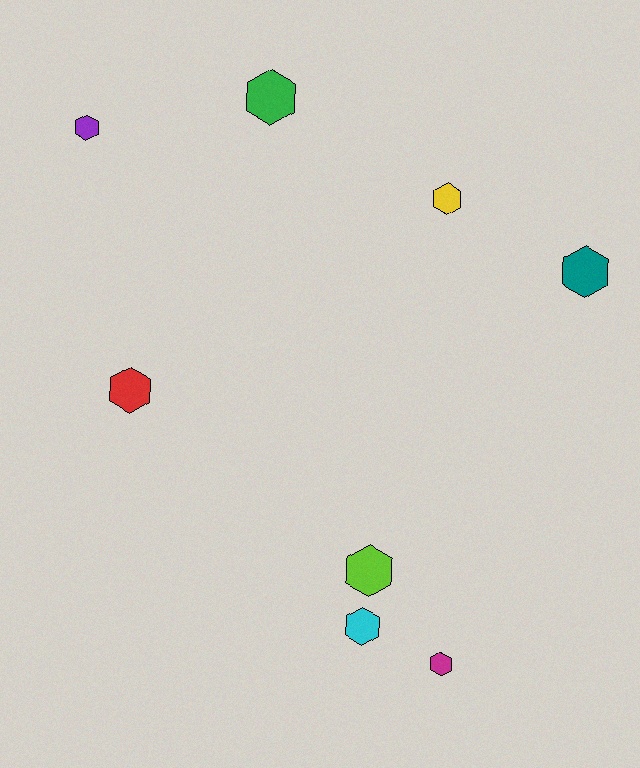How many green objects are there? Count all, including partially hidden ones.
There is 1 green object.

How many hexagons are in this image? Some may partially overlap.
There are 8 hexagons.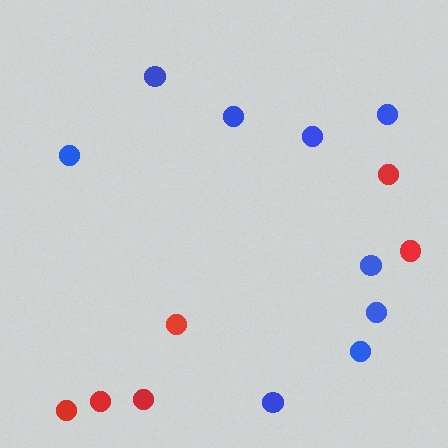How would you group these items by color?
There are 2 groups: one group of red circles (6) and one group of blue circles (9).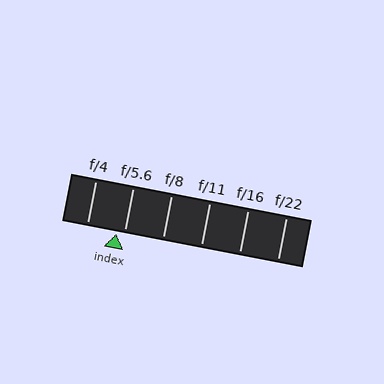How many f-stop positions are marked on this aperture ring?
There are 6 f-stop positions marked.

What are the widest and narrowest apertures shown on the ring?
The widest aperture shown is f/4 and the narrowest is f/22.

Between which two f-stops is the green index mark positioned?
The index mark is between f/4 and f/5.6.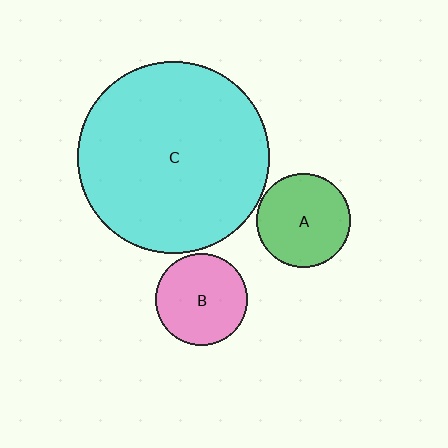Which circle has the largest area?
Circle C (cyan).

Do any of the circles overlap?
No, none of the circles overlap.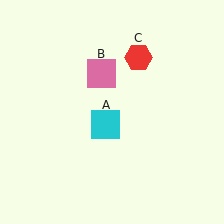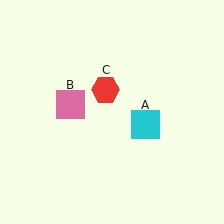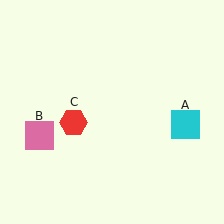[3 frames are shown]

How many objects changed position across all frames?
3 objects changed position: cyan square (object A), pink square (object B), red hexagon (object C).